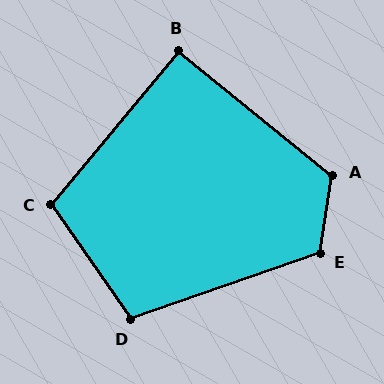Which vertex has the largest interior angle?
A, at approximately 119 degrees.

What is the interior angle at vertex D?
Approximately 105 degrees (obtuse).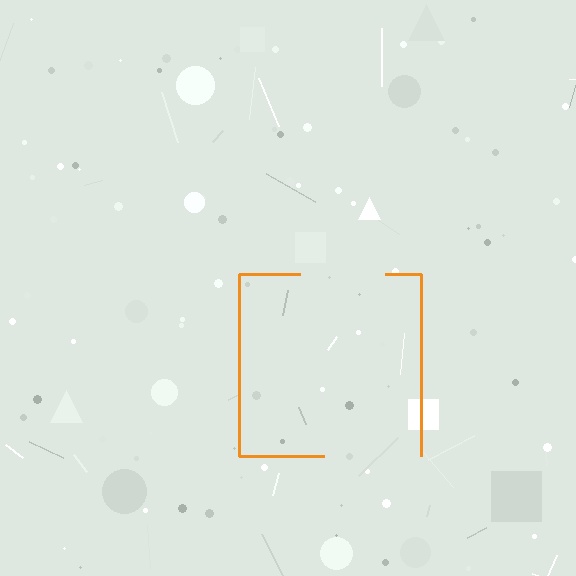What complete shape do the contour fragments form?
The contour fragments form a square.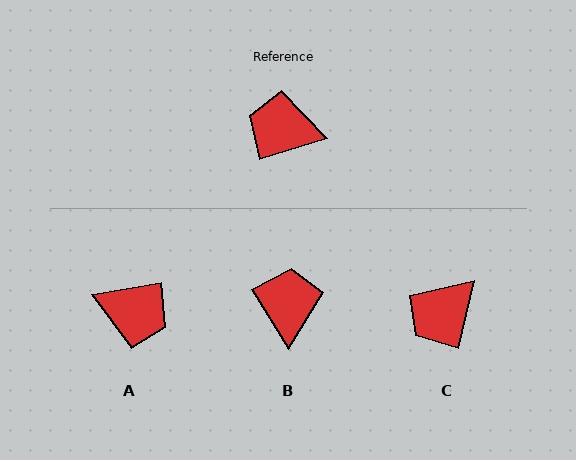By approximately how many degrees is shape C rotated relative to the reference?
Approximately 60 degrees counter-clockwise.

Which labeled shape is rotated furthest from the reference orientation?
A, about 173 degrees away.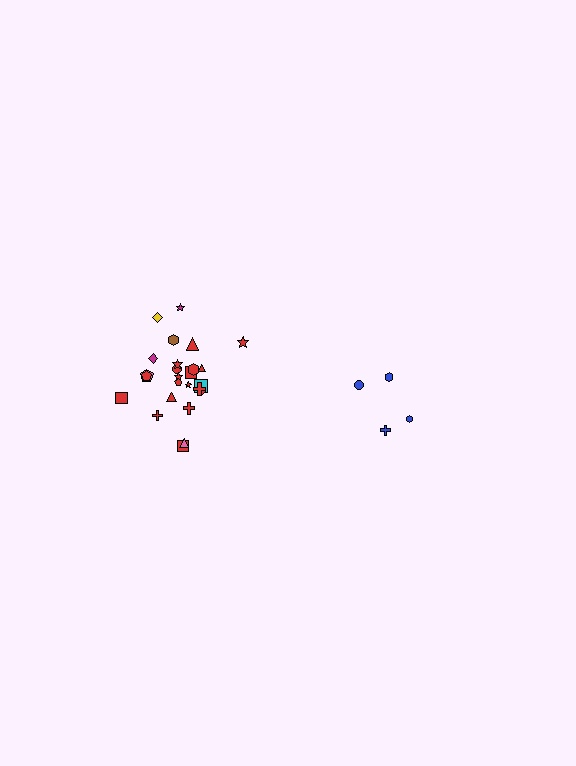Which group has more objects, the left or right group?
The left group.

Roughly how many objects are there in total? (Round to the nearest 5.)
Roughly 30 objects in total.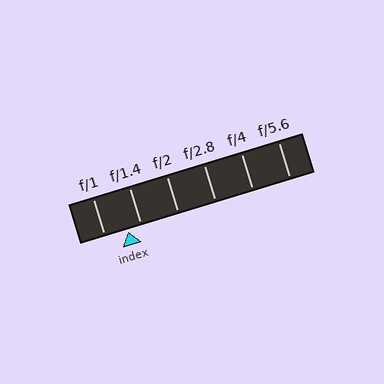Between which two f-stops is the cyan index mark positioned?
The index mark is between f/1 and f/1.4.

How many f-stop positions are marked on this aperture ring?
There are 6 f-stop positions marked.